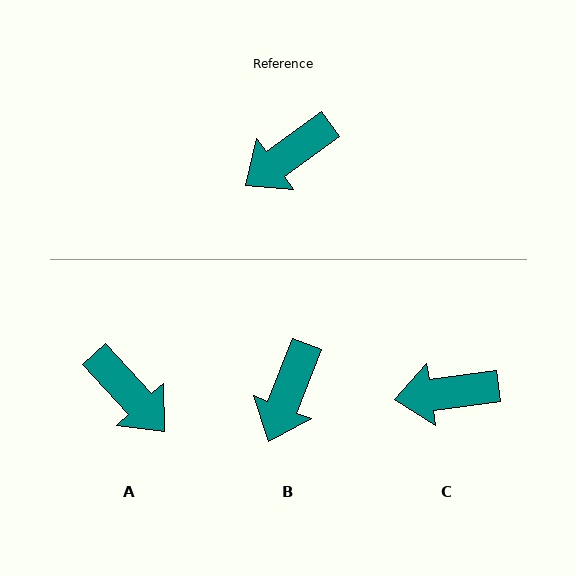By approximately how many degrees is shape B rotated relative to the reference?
Approximately 33 degrees counter-clockwise.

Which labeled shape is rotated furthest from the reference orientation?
A, about 96 degrees away.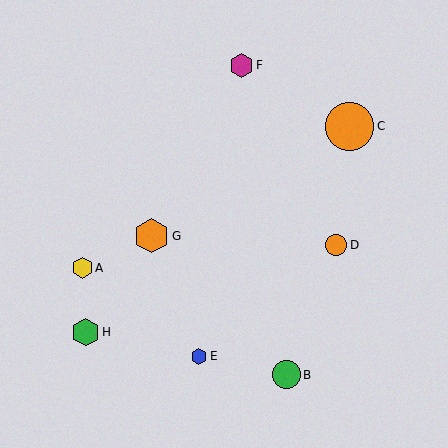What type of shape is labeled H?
Shape H is a green hexagon.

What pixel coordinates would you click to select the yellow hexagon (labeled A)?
Click at (82, 268) to select the yellow hexagon A.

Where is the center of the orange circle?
The center of the orange circle is at (336, 245).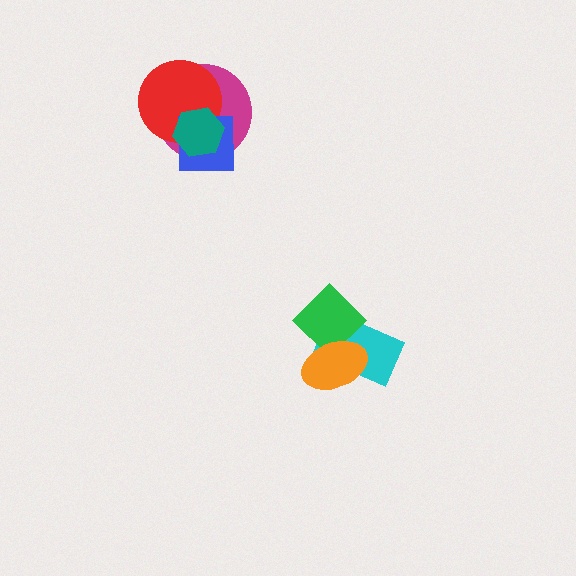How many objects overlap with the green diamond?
2 objects overlap with the green diamond.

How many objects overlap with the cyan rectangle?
2 objects overlap with the cyan rectangle.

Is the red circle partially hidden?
Yes, it is partially covered by another shape.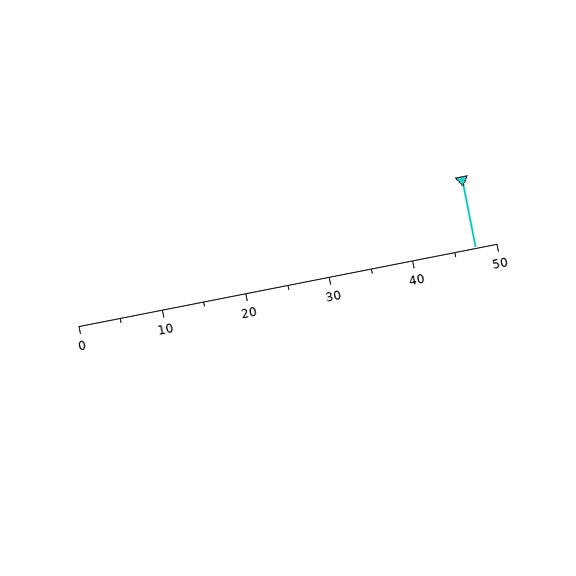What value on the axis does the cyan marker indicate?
The marker indicates approximately 47.5.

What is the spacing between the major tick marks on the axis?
The major ticks are spaced 10 apart.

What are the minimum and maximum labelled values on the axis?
The axis runs from 0 to 50.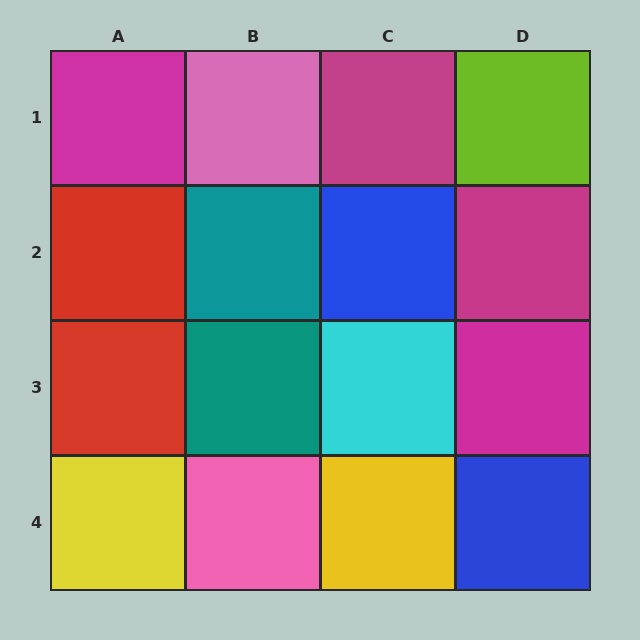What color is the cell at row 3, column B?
Teal.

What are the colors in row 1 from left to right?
Magenta, pink, magenta, lime.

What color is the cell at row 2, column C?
Blue.